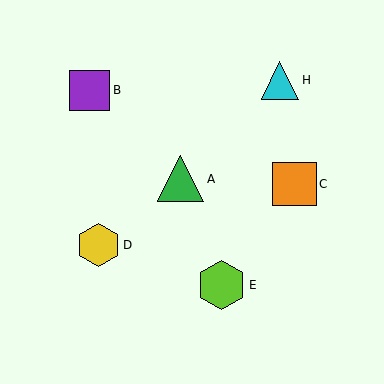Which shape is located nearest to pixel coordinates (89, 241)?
The yellow hexagon (labeled D) at (98, 245) is nearest to that location.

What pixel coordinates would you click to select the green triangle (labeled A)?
Click at (181, 179) to select the green triangle A.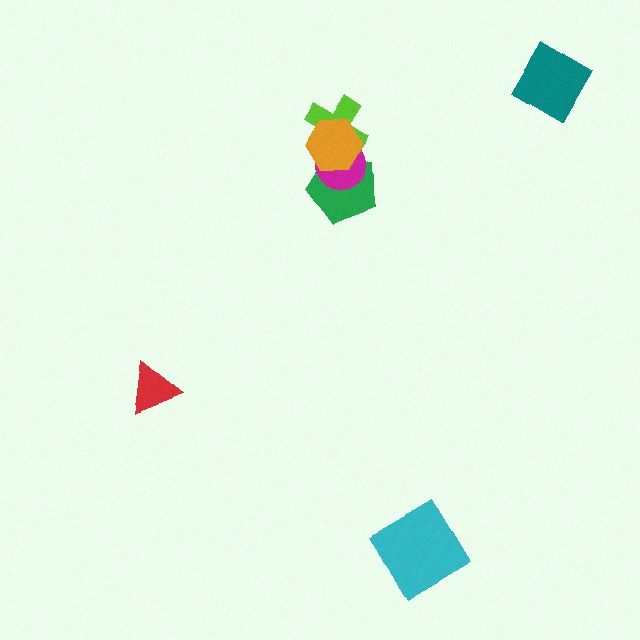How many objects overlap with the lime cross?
3 objects overlap with the lime cross.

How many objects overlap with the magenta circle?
3 objects overlap with the magenta circle.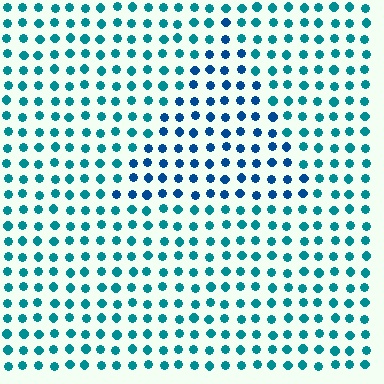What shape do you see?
I see a triangle.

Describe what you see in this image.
The image is filled with small teal elements in a uniform arrangement. A triangle-shaped region is visible where the elements are tinted to a slightly different hue, forming a subtle color boundary.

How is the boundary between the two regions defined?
The boundary is defined purely by a slight shift in hue (about 29 degrees). Spacing, size, and orientation are identical on both sides.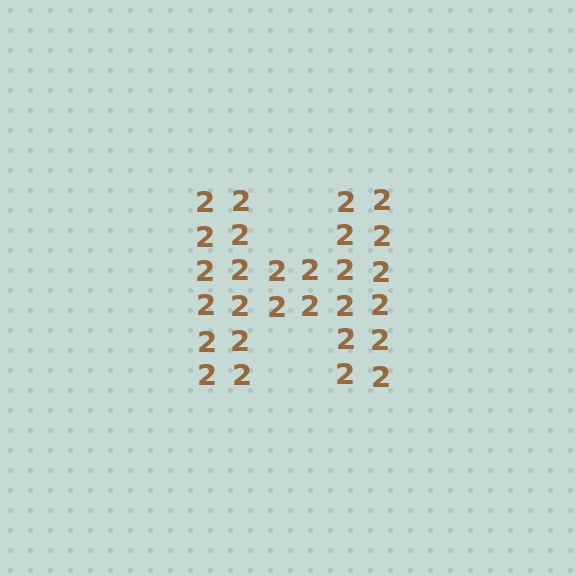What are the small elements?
The small elements are digit 2's.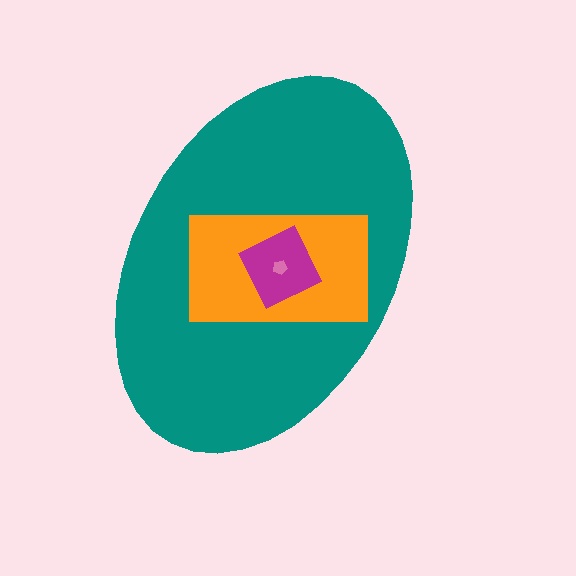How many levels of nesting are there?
4.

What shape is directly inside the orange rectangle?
The magenta square.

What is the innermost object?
The pink pentagon.